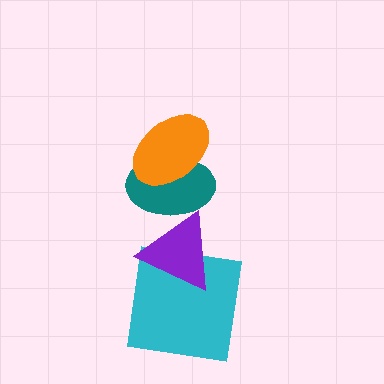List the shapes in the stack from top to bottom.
From top to bottom: the orange ellipse, the teal ellipse, the purple triangle, the cyan square.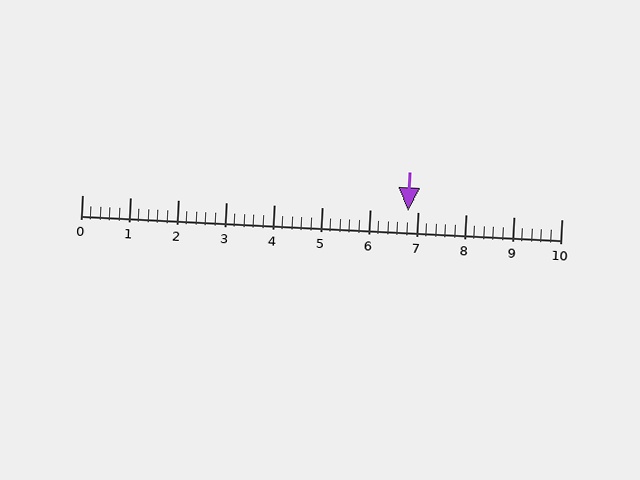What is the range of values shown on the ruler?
The ruler shows values from 0 to 10.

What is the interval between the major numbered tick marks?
The major tick marks are spaced 1 units apart.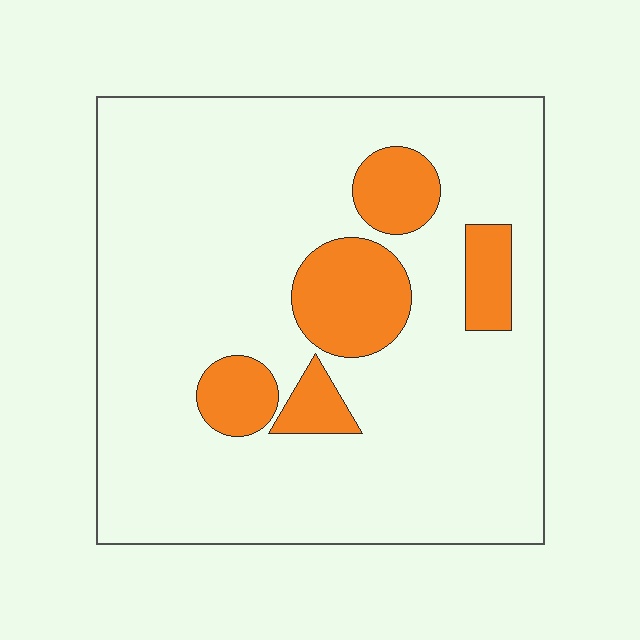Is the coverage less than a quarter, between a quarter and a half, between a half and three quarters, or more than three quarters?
Less than a quarter.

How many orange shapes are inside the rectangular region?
5.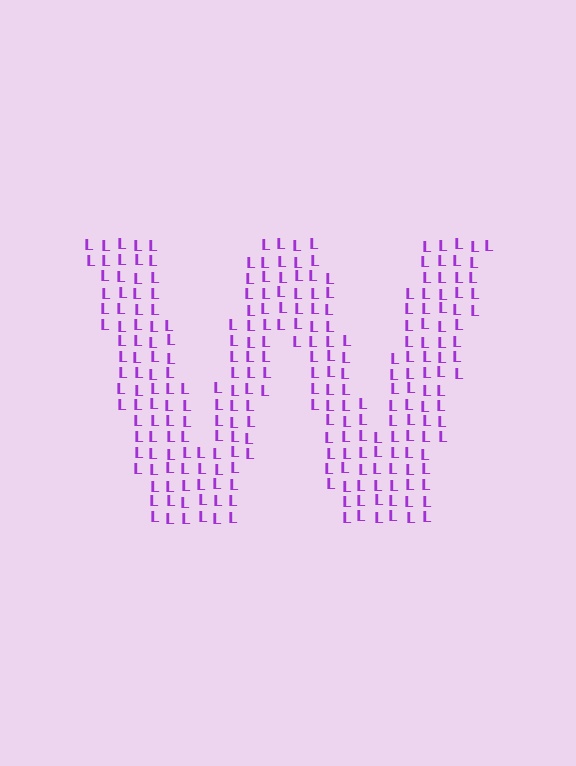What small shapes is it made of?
It is made of small letter L's.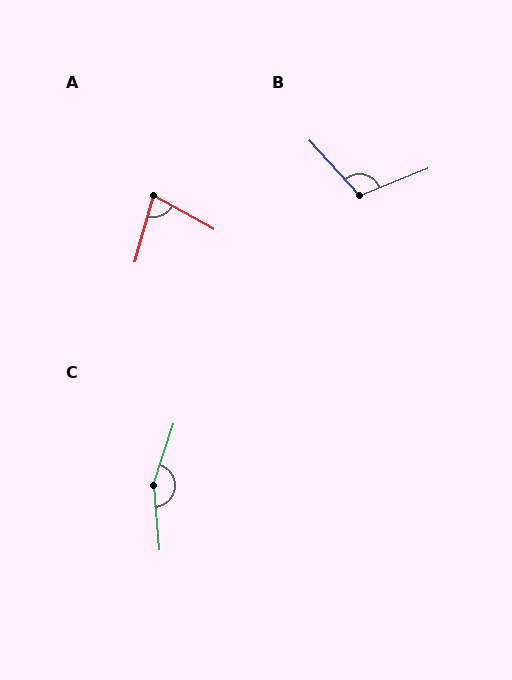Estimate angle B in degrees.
Approximately 111 degrees.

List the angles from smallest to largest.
A (77°), B (111°), C (157°).